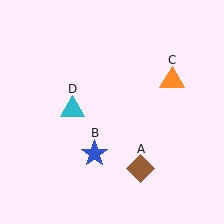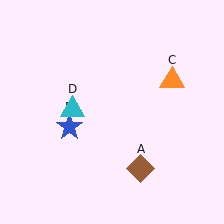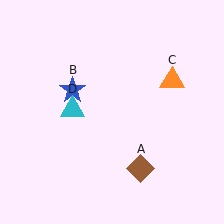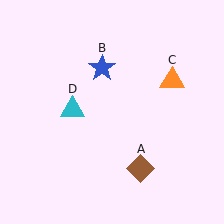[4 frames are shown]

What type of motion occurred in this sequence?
The blue star (object B) rotated clockwise around the center of the scene.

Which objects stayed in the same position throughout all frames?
Brown diamond (object A) and orange triangle (object C) and cyan triangle (object D) remained stationary.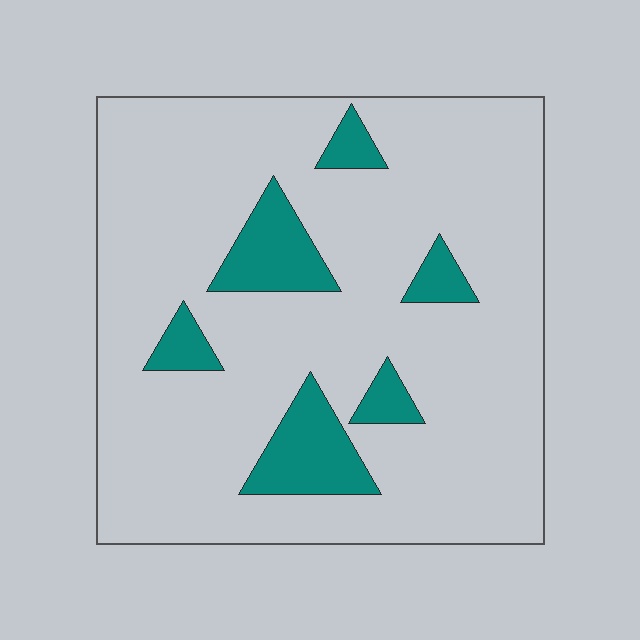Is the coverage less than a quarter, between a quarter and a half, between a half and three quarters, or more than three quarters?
Less than a quarter.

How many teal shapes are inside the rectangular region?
6.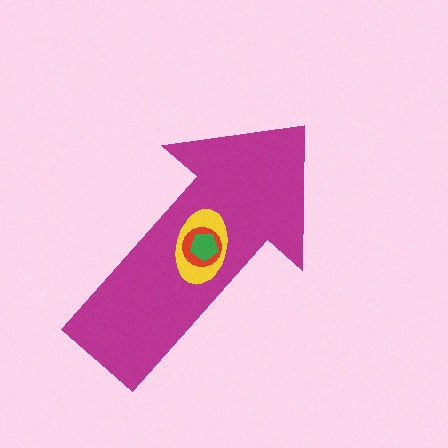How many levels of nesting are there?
4.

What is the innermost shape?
The green pentagon.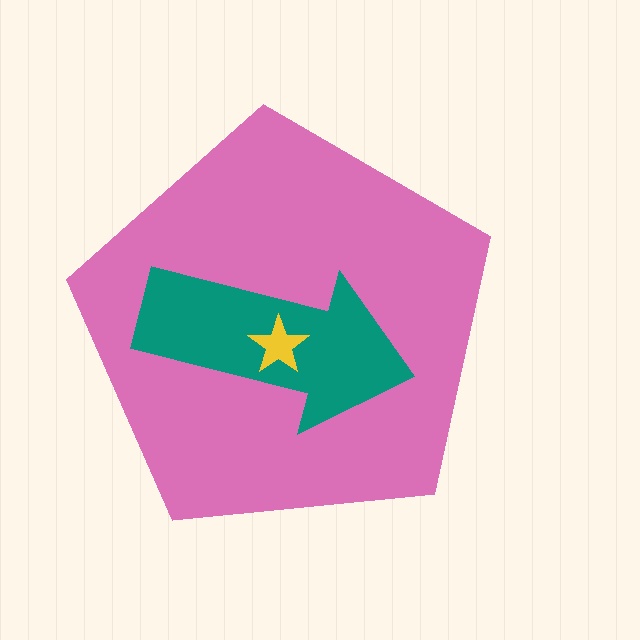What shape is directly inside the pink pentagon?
The teal arrow.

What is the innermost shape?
The yellow star.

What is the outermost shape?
The pink pentagon.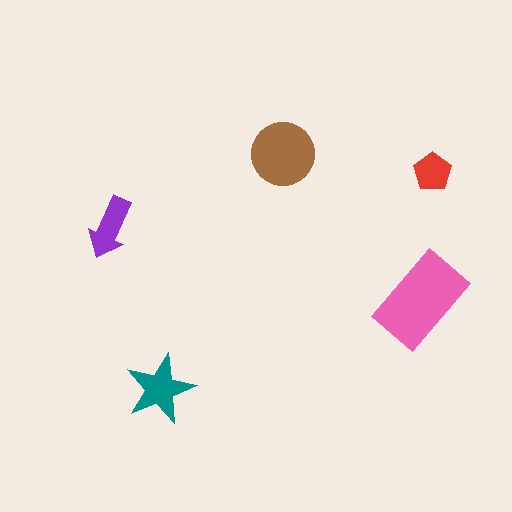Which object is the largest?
The pink rectangle.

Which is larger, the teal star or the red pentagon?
The teal star.